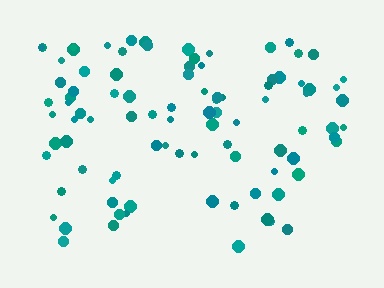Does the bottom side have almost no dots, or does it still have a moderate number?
Still a moderate number, just noticeably fewer than the top.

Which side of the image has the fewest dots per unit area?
The bottom.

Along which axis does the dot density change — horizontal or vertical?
Vertical.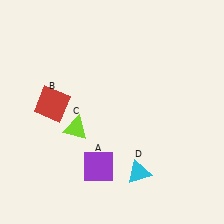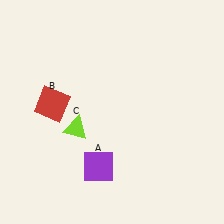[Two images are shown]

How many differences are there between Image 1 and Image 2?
There is 1 difference between the two images.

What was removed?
The cyan triangle (D) was removed in Image 2.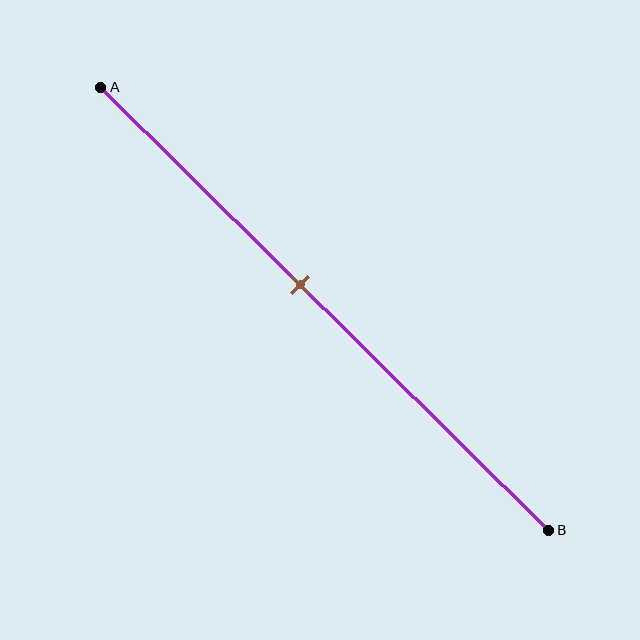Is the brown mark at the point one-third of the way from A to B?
No, the mark is at about 45% from A, not at the 33% one-third point.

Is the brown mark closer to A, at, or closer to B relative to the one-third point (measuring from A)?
The brown mark is closer to point B than the one-third point of segment AB.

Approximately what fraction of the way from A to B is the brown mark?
The brown mark is approximately 45% of the way from A to B.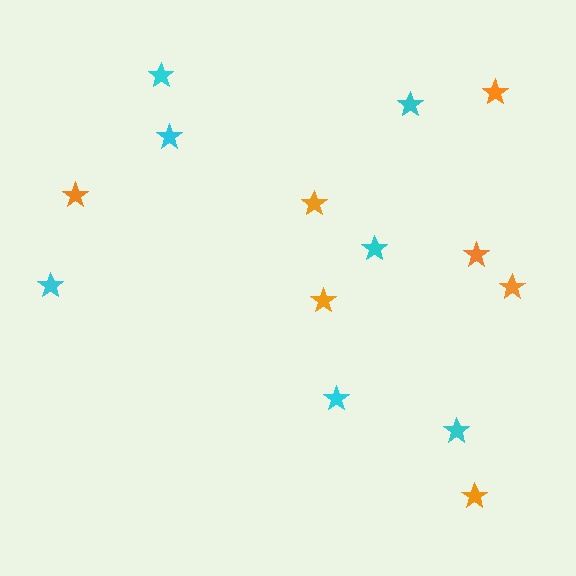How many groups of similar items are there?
There are 2 groups: one group of orange stars (7) and one group of cyan stars (7).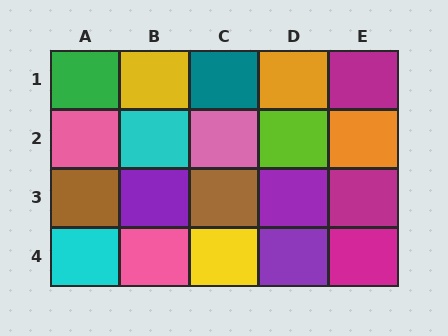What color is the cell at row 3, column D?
Purple.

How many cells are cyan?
2 cells are cyan.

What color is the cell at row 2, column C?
Pink.